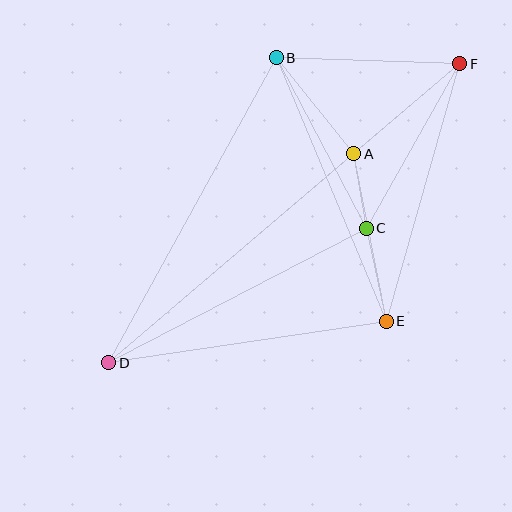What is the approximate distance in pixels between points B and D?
The distance between B and D is approximately 348 pixels.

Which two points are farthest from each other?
Points D and F are farthest from each other.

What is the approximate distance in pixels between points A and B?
The distance between A and B is approximately 123 pixels.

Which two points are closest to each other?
Points A and C are closest to each other.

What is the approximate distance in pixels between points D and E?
The distance between D and E is approximately 281 pixels.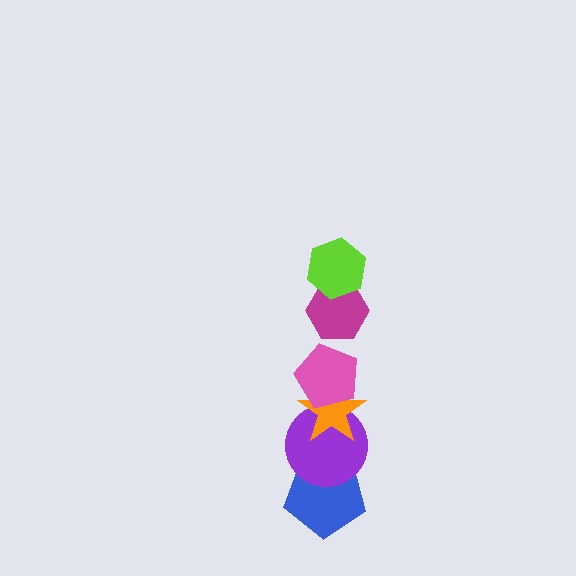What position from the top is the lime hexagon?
The lime hexagon is 1st from the top.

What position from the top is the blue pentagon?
The blue pentagon is 6th from the top.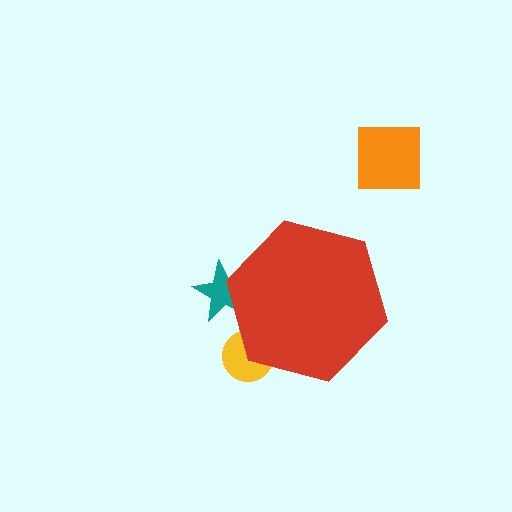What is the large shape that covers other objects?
A red hexagon.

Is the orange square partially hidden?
No, the orange square is fully visible.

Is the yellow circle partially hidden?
Yes, the yellow circle is partially hidden behind the red hexagon.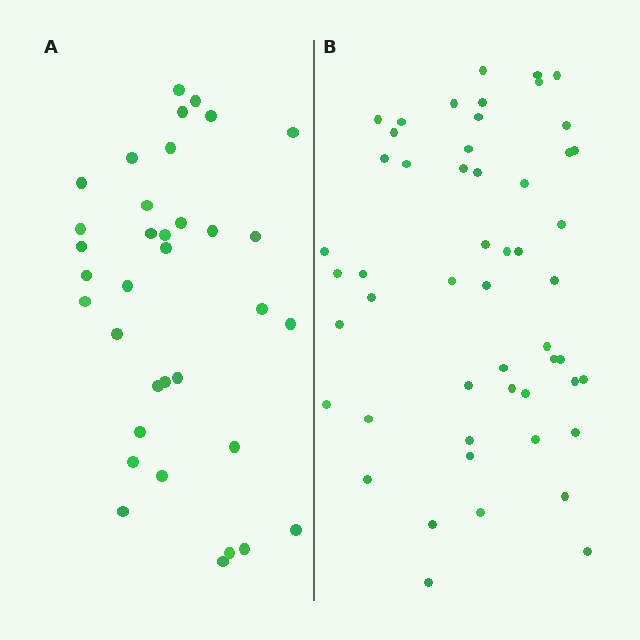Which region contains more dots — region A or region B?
Region B (the right region) has more dots.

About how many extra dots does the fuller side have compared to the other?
Region B has approximately 15 more dots than region A.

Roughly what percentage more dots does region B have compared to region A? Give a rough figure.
About 50% more.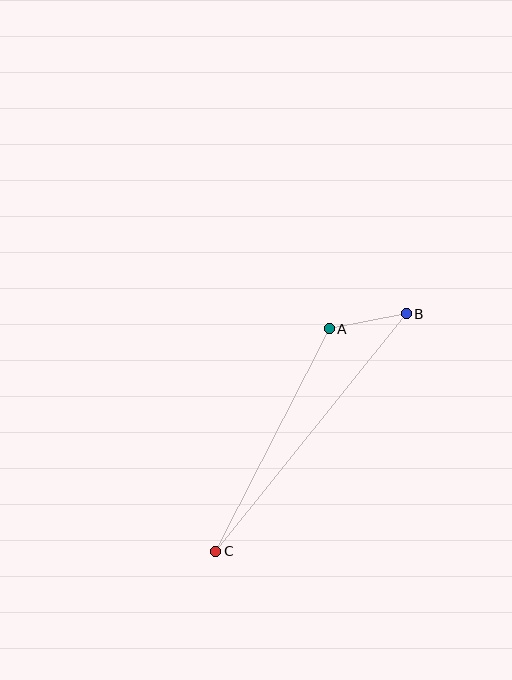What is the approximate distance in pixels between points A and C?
The distance between A and C is approximately 250 pixels.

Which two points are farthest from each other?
Points B and C are farthest from each other.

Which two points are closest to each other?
Points A and B are closest to each other.